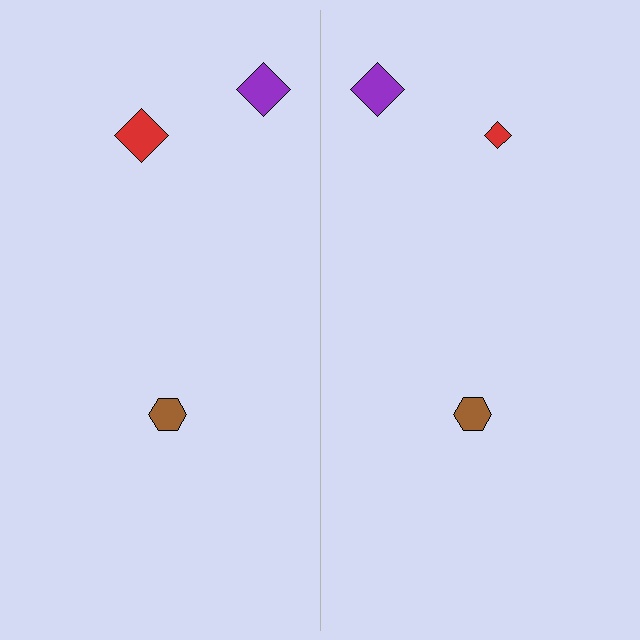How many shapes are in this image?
There are 6 shapes in this image.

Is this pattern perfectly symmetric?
No, the pattern is not perfectly symmetric. The red diamond on the right side has a different size than its mirror counterpart.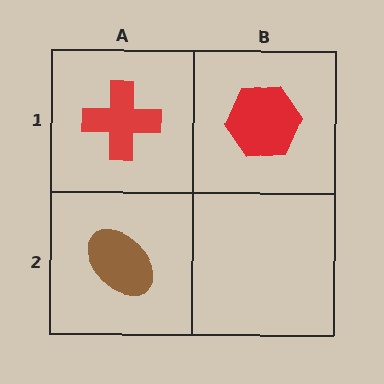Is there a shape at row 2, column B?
No, that cell is empty.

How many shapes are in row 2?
1 shape.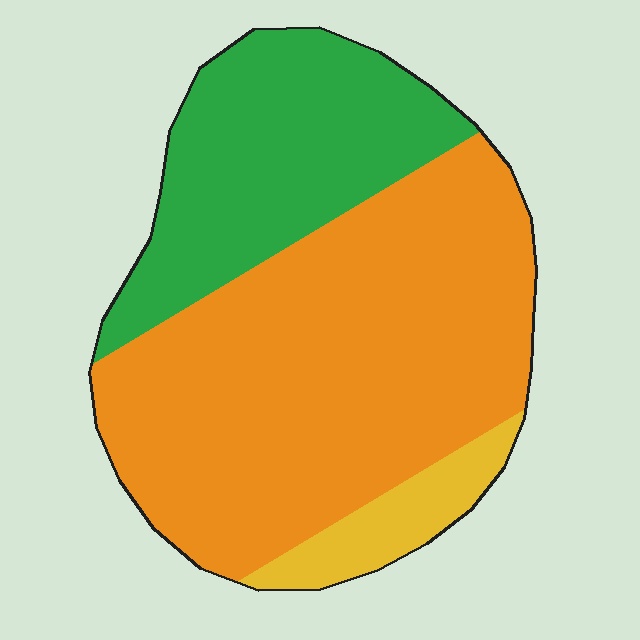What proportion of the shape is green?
Green covers roughly 30% of the shape.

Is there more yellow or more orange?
Orange.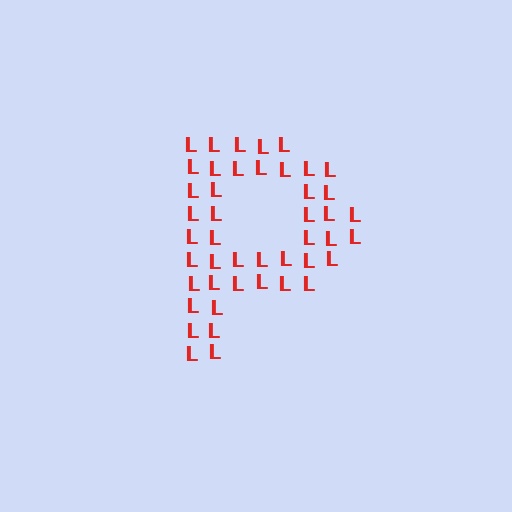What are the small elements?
The small elements are letter L's.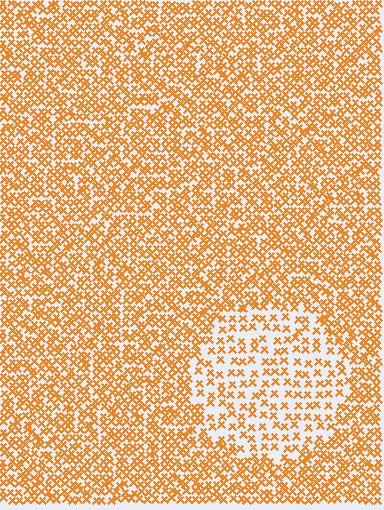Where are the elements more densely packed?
The elements are more densely packed outside the circle boundary.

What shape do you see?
I see a circle.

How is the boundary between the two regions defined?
The boundary is defined by a change in element density (approximately 2.0x ratio). All elements are the same color, size, and shape.